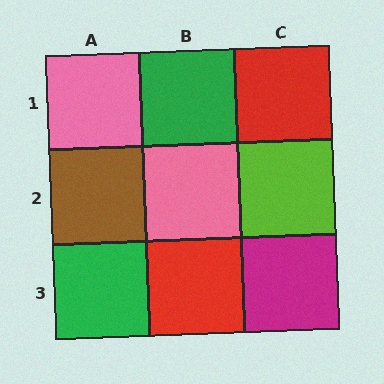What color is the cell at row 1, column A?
Pink.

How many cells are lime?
1 cell is lime.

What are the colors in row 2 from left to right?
Brown, pink, lime.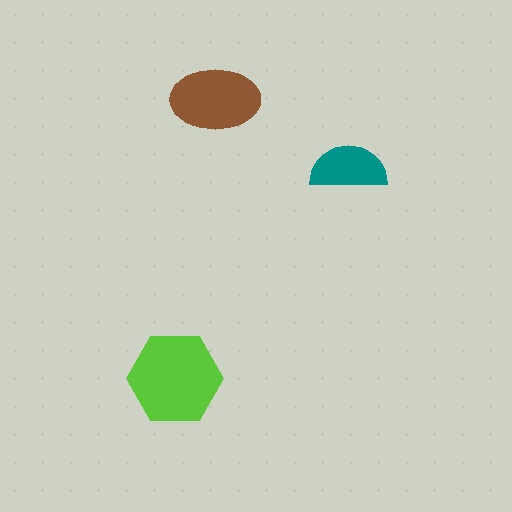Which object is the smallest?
The teal semicircle.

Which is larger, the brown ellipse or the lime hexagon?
The lime hexagon.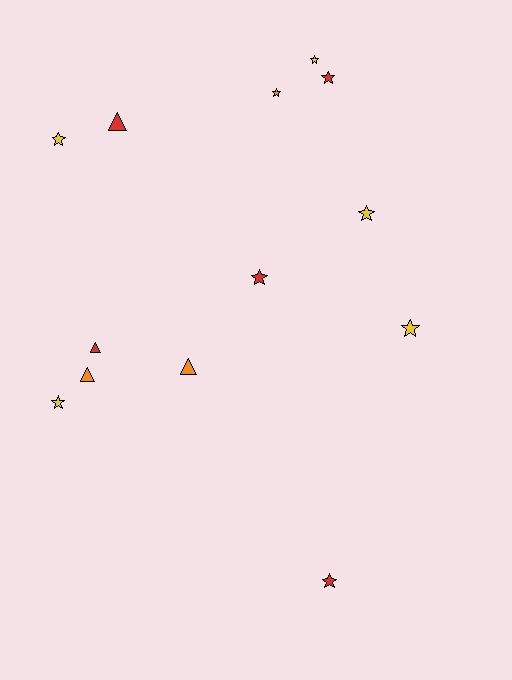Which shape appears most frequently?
Star, with 9 objects.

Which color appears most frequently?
Red, with 5 objects.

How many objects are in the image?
There are 13 objects.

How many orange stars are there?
There is 1 orange star.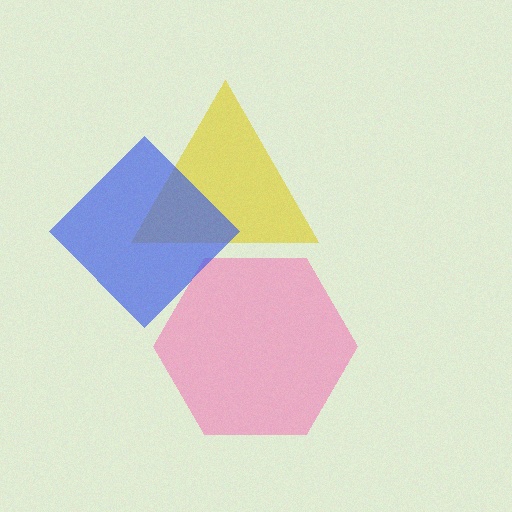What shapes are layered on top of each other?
The layered shapes are: a pink hexagon, a yellow triangle, a blue diamond.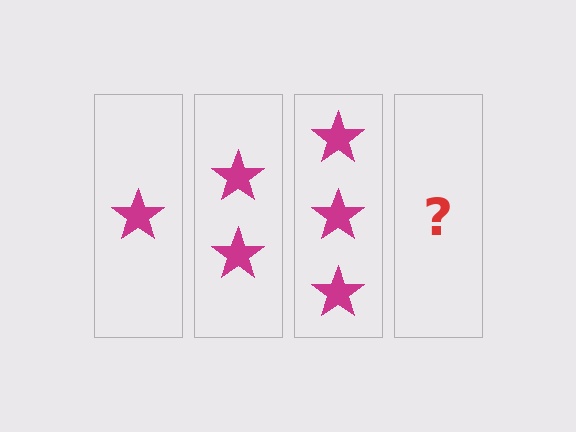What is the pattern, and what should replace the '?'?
The pattern is that each step adds one more star. The '?' should be 4 stars.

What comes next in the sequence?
The next element should be 4 stars.